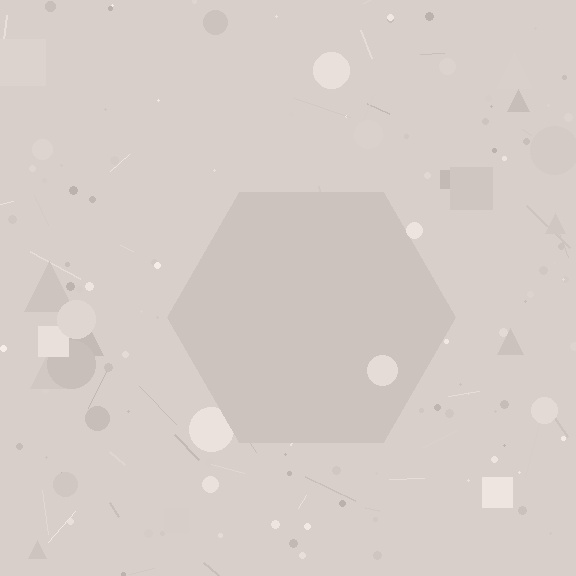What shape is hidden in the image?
A hexagon is hidden in the image.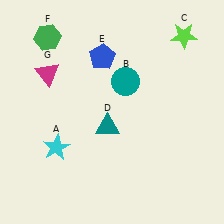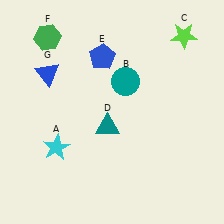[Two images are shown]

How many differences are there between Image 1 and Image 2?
There is 1 difference between the two images.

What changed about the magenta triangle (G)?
In Image 1, G is magenta. In Image 2, it changed to blue.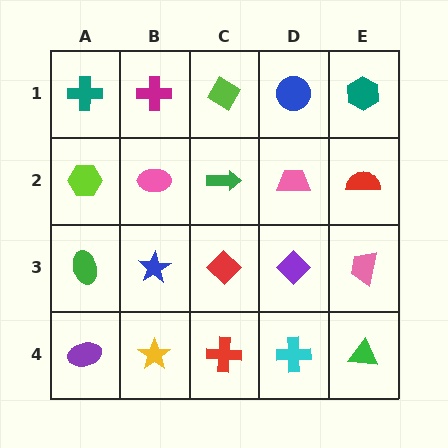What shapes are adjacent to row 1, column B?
A pink ellipse (row 2, column B), a teal cross (row 1, column A), a lime diamond (row 1, column C).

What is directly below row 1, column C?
A green arrow.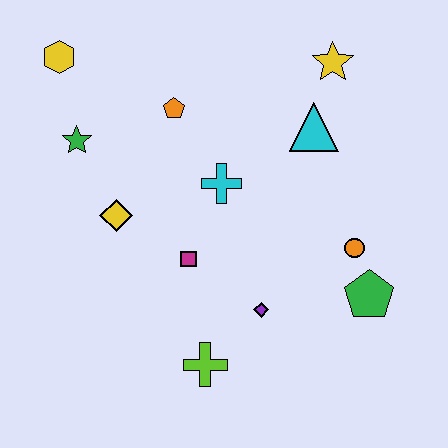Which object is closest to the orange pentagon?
The cyan cross is closest to the orange pentagon.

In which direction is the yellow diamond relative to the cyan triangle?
The yellow diamond is to the left of the cyan triangle.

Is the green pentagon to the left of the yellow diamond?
No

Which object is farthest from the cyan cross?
The yellow hexagon is farthest from the cyan cross.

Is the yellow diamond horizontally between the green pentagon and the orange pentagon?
No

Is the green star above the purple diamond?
Yes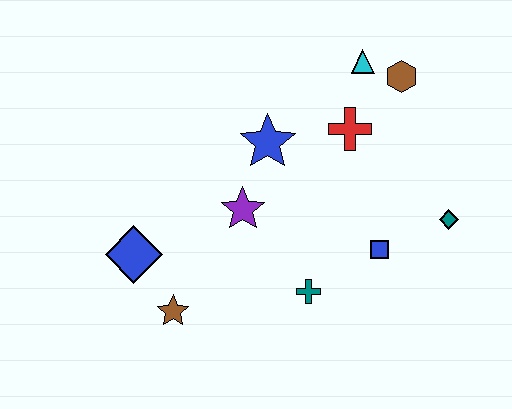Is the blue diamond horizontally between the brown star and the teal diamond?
No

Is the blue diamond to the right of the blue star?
No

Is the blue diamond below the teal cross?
No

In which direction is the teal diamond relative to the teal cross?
The teal diamond is to the right of the teal cross.